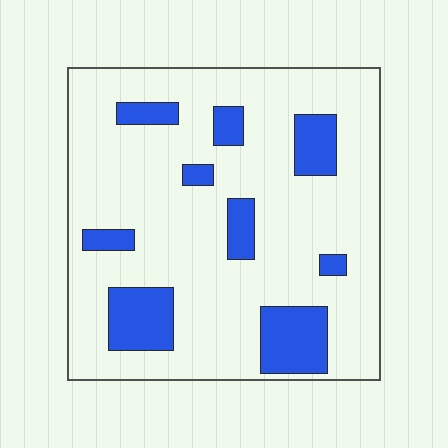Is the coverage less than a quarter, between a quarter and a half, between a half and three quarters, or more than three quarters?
Less than a quarter.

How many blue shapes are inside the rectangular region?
9.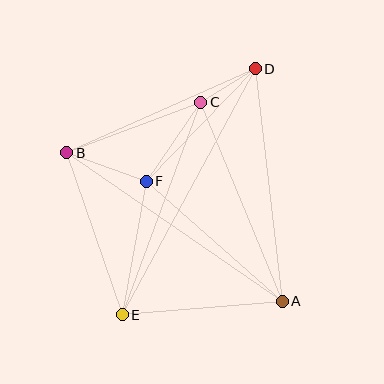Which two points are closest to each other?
Points C and D are closest to each other.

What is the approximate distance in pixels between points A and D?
The distance between A and D is approximately 234 pixels.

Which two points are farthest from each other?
Points D and E are farthest from each other.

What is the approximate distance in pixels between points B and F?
The distance between B and F is approximately 84 pixels.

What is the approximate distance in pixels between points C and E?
The distance between C and E is approximately 227 pixels.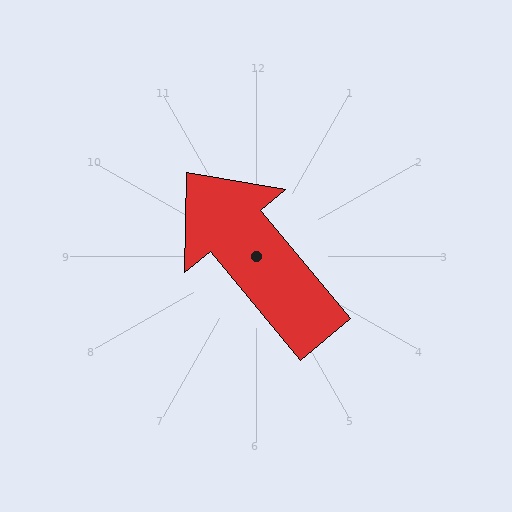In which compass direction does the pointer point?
Northwest.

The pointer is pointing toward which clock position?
Roughly 11 o'clock.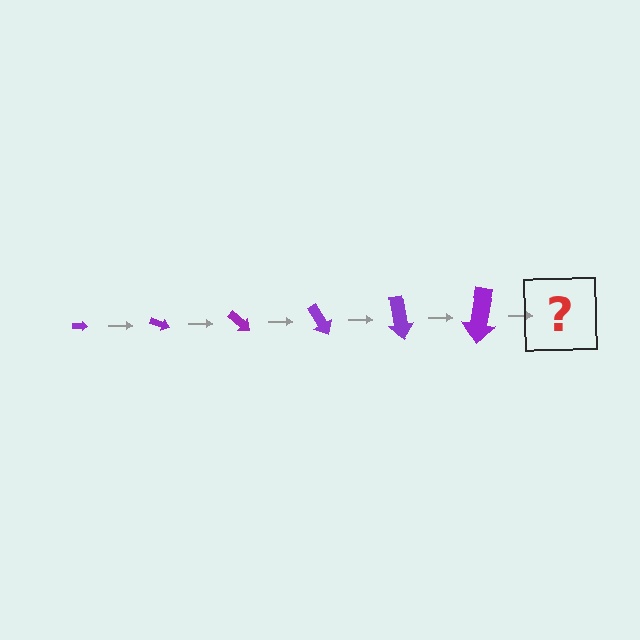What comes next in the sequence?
The next element should be an arrow, larger than the previous one and rotated 120 degrees from the start.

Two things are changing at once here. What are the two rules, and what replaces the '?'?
The two rules are that the arrow grows larger each step and it rotates 20 degrees each step. The '?' should be an arrow, larger than the previous one and rotated 120 degrees from the start.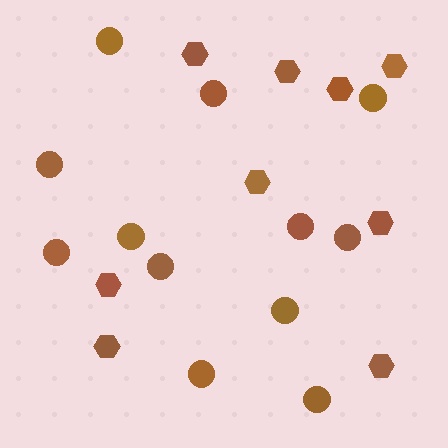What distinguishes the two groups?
There are 2 groups: one group of circles (12) and one group of hexagons (9).